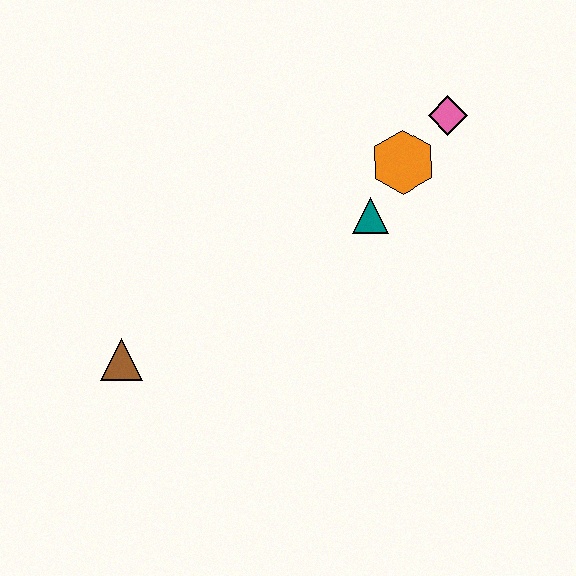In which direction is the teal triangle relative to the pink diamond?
The teal triangle is below the pink diamond.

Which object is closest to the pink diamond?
The orange hexagon is closest to the pink diamond.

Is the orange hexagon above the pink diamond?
No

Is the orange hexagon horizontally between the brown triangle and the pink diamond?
Yes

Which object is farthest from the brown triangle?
The pink diamond is farthest from the brown triangle.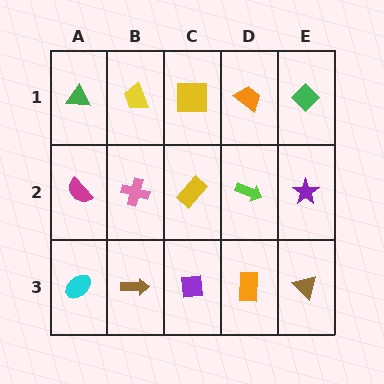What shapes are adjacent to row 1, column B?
A pink cross (row 2, column B), a green triangle (row 1, column A), a yellow square (row 1, column C).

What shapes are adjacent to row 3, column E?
A purple star (row 2, column E), an orange rectangle (row 3, column D).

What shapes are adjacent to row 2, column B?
A yellow trapezoid (row 1, column B), a brown arrow (row 3, column B), a magenta semicircle (row 2, column A), a yellow rectangle (row 2, column C).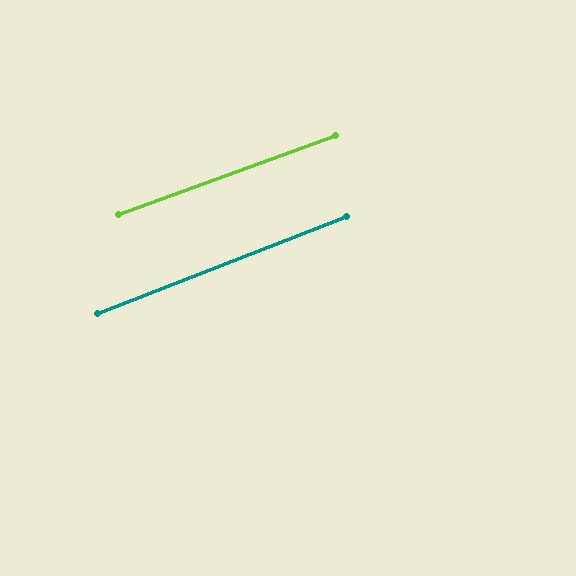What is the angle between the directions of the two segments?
Approximately 1 degree.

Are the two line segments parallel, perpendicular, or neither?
Parallel — their directions differ by only 1.4°.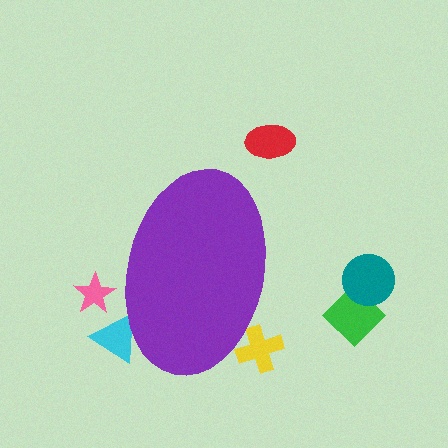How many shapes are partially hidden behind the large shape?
3 shapes are partially hidden.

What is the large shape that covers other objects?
A purple ellipse.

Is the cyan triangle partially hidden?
Yes, the cyan triangle is partially hidden behind the purple ellipse.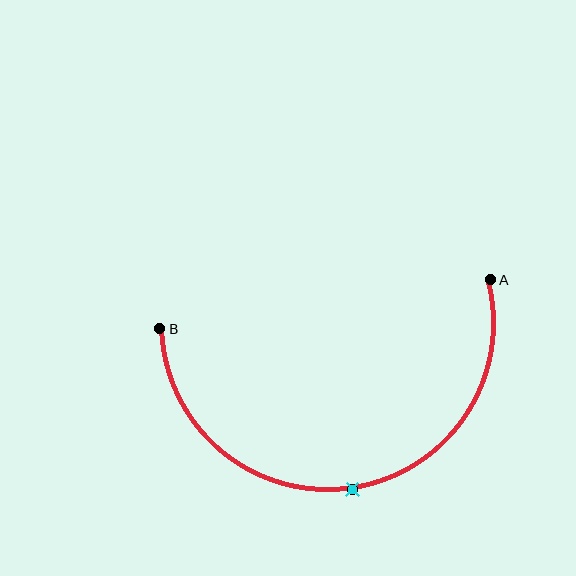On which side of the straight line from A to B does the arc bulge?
The arc bulges below the straight line connecting A and B.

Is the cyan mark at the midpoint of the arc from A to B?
Yes. The cyan mark lies on the arc at equal arc-length from both A and B — it is the arc midpoint.